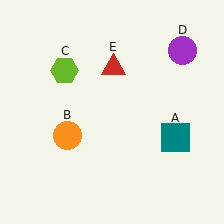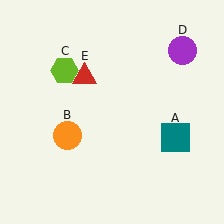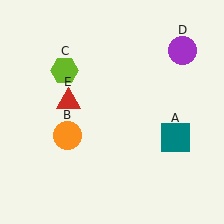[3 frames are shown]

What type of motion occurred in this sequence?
The red triangle (object E) rotated counterclockwise around the center of the scene.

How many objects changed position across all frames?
1 object changed position: red triangle (object E).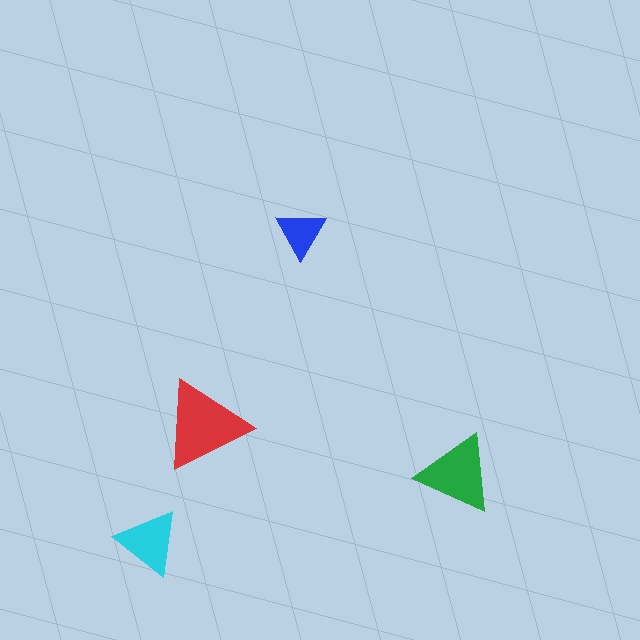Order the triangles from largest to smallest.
the red one, the green one, the cyan one, the blue one.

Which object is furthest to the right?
The green triangle is rightmost.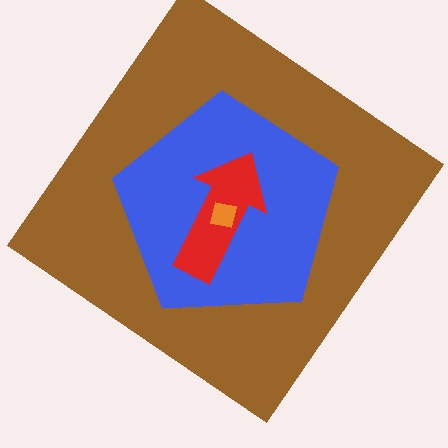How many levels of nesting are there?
4.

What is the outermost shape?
The brown diamond.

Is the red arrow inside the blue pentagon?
Yes.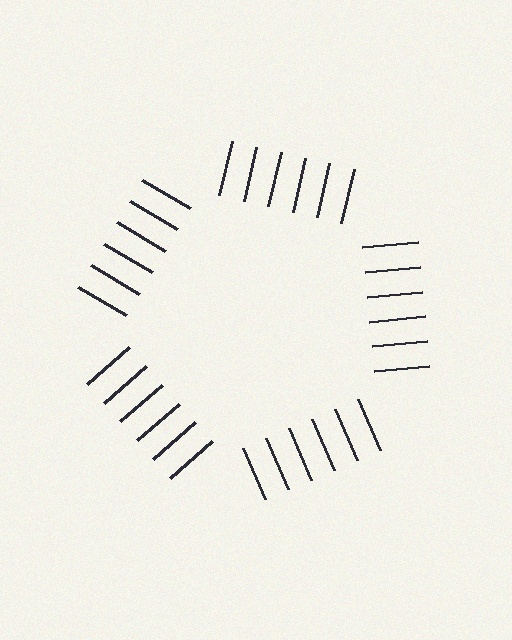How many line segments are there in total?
30 — 6 along each of the 5 edges.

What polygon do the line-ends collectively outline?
An illusory pentagon — the line segments terminate on its edges but no continuous stroke is drawn.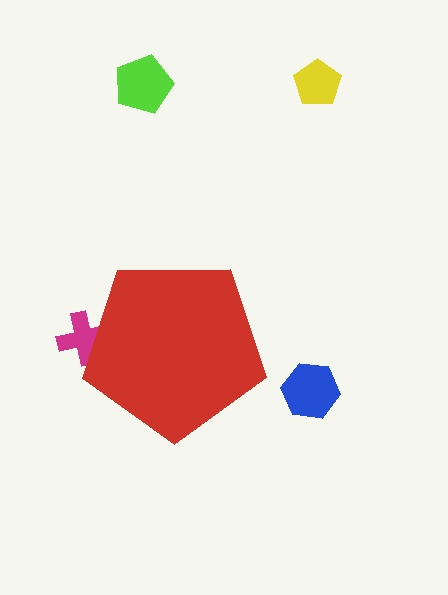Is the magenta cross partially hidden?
Yes, the magenta cross is partially hidden behind the red pentagon.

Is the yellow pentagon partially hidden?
No, the yellow pentagon is fully visible.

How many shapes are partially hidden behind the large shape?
1 shape is partially hidden.